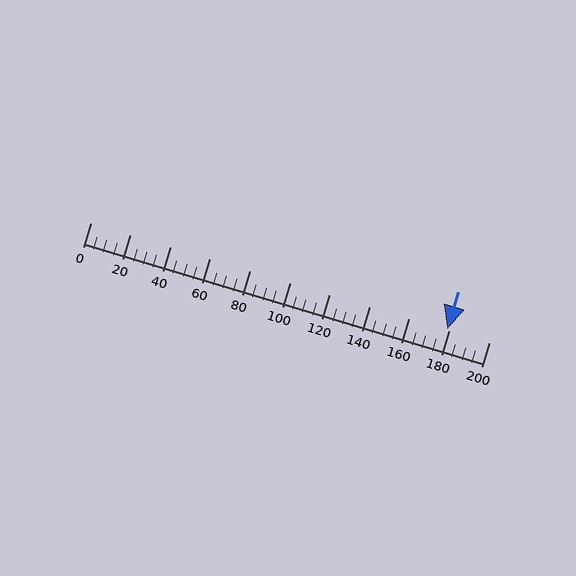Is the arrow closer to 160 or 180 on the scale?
The arrow is closer to 180.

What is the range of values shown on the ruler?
The ruler shows values from 0 to 200.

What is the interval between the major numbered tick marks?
The major tick marks are spaced 20 units apart.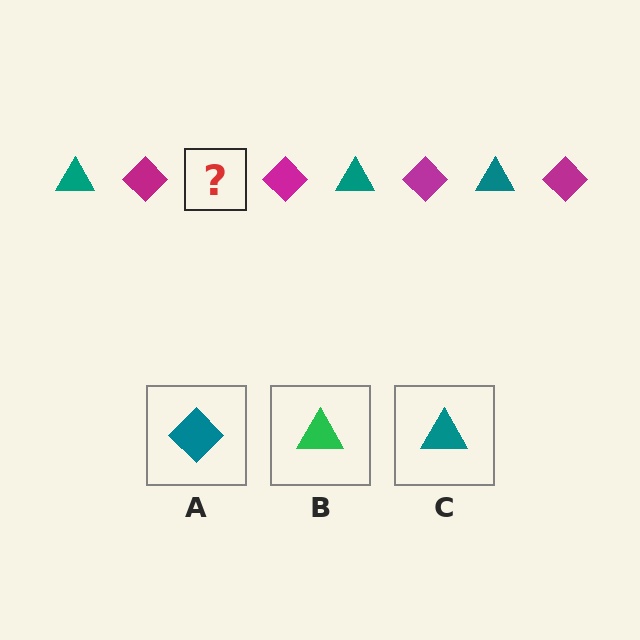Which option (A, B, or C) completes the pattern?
C.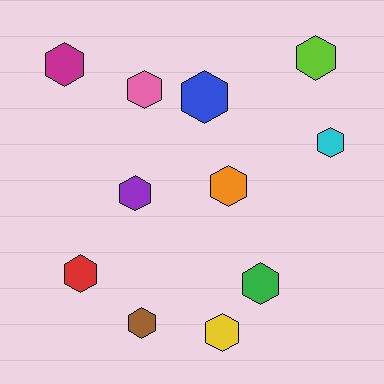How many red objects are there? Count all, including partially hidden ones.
There is 1 red object.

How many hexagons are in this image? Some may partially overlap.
There are 11 hexagons.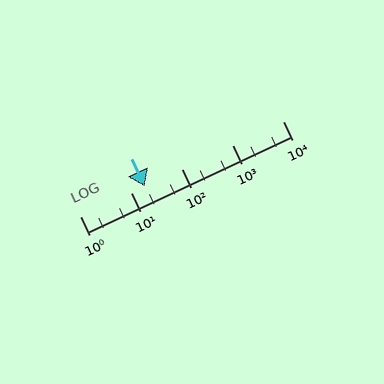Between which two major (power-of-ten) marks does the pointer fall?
The pointer is between 10 and 100.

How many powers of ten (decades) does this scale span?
The scale spans 4 decades, from 1 to 10000.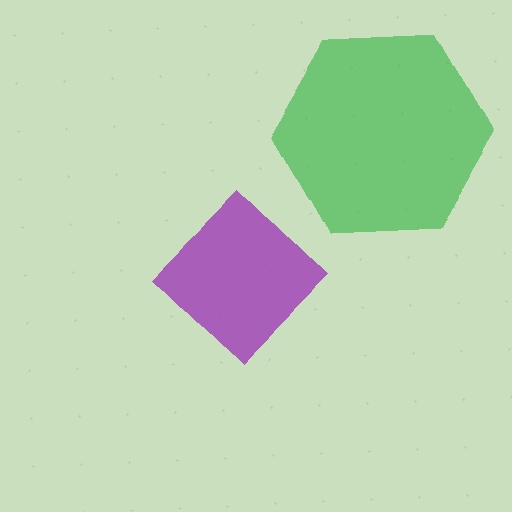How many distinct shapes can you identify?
There are 2 distinct shapes: a green hexagon, a purple diamond.